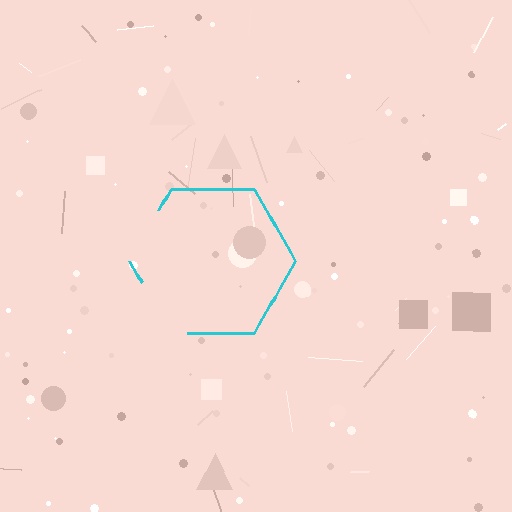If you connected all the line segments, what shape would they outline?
They would outline a hexagon.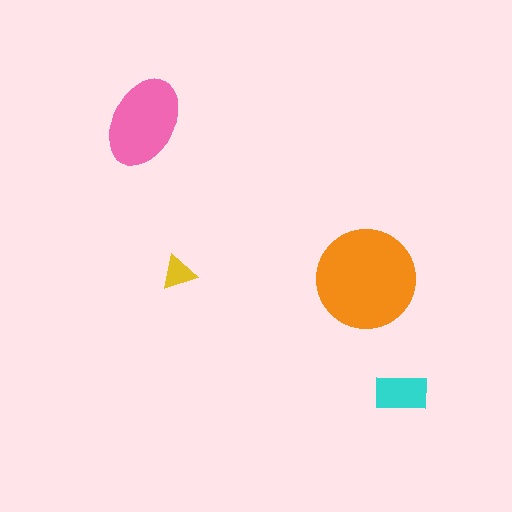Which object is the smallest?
The yellow triangle.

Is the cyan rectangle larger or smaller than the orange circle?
Smaller.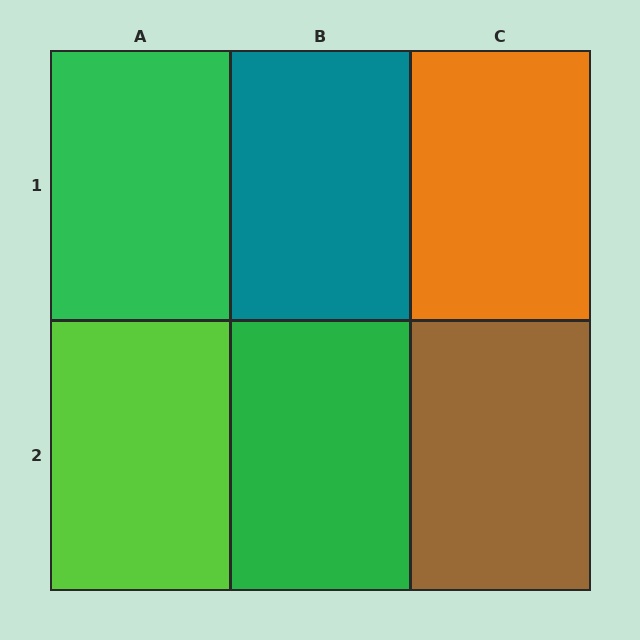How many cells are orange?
1 cell is orange.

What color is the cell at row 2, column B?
Green.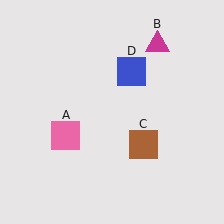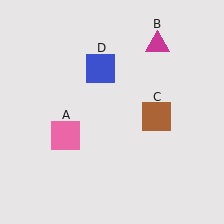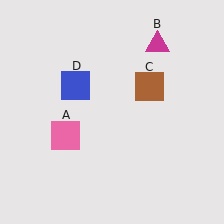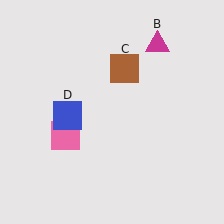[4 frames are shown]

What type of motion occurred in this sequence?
The brown square (object C), blue square (object D) rotated counterclockwise around the center of the scene.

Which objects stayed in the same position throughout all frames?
Pink square (object A) and magenta triangle (object B) remained stationary.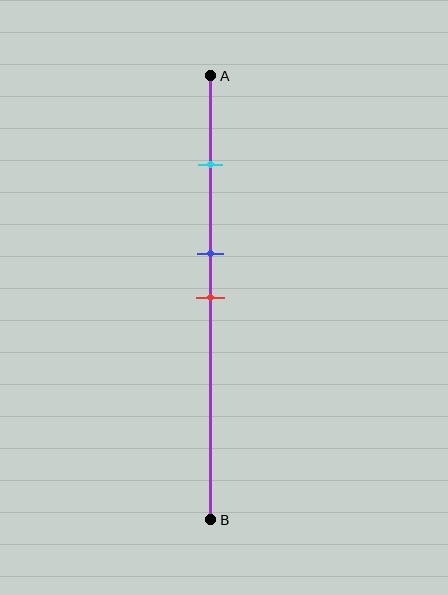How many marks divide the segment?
There are 3 marks dividing the segment.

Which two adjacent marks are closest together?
The blue and red marks are the closest adjacent pair.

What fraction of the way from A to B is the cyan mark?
The cyan mark is approximately 20% (0.2) of the way from A to B.